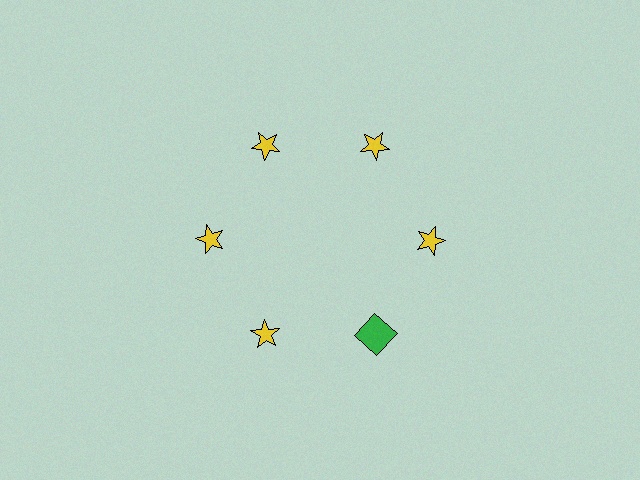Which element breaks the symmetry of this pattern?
The green square at roughly the 5 o'clock position breaks the symmetry. All other shapes are yellow stars.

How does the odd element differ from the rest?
It differs in both color (green instead of yellow) and shape (square instead of star).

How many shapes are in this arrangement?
There are 6 shapes arranged in a ring pattern.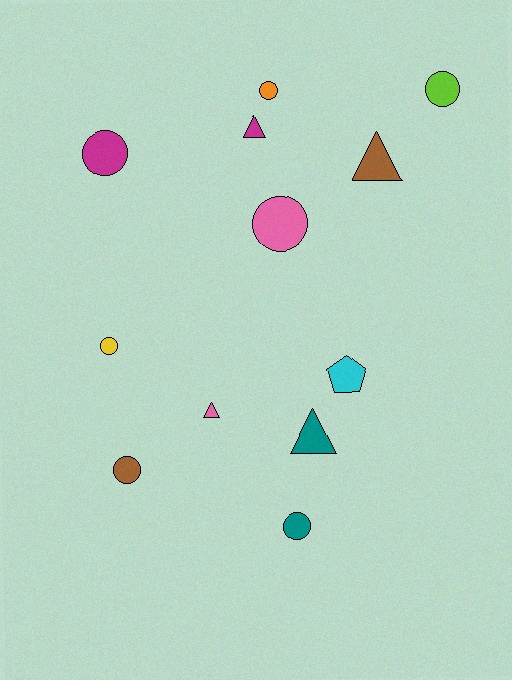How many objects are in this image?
There are 12 objects.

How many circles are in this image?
There are 7 circles.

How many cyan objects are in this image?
There is 1 cyan object.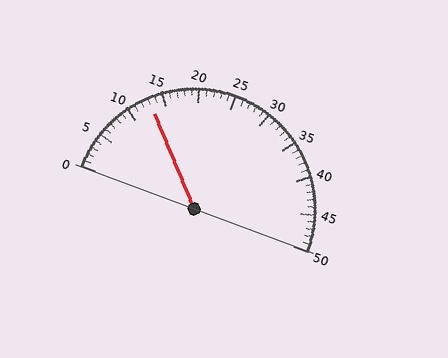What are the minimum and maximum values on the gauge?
The gauge ranges from 0 to 50.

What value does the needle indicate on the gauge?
The needle indicates approximately 13.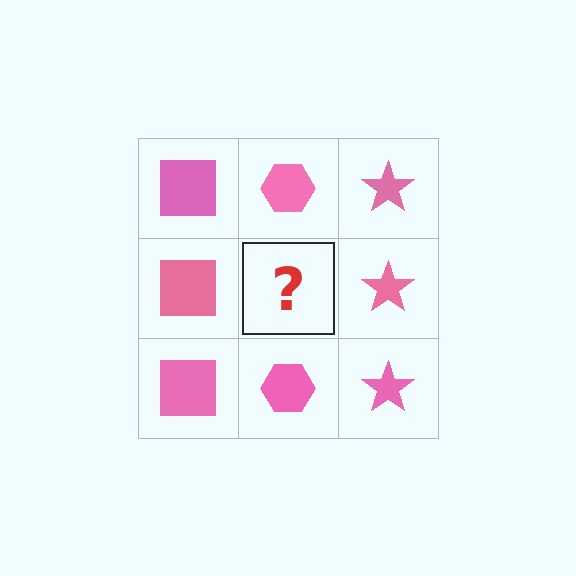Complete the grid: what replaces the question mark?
The question mark should be replaced with a pink hexagon.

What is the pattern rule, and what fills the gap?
The rule is that each column has a consistent shape. The gap should be filled with a pink hexagon.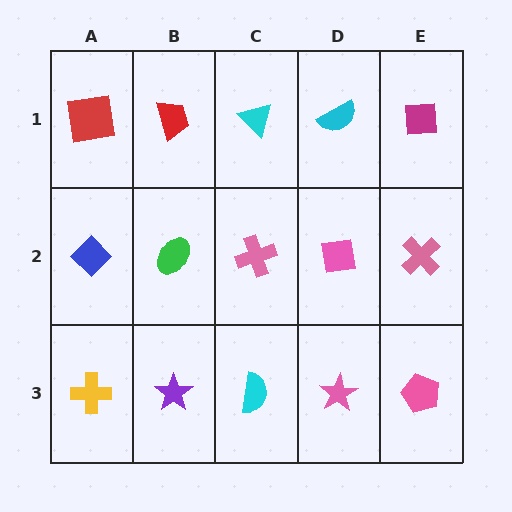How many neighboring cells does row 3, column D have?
3.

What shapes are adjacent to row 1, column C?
A pink cross (row 2, column C), a red trapezoid (row 1, column B), a cyan semicircle (row 1, column D).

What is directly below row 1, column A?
A blue diamond.